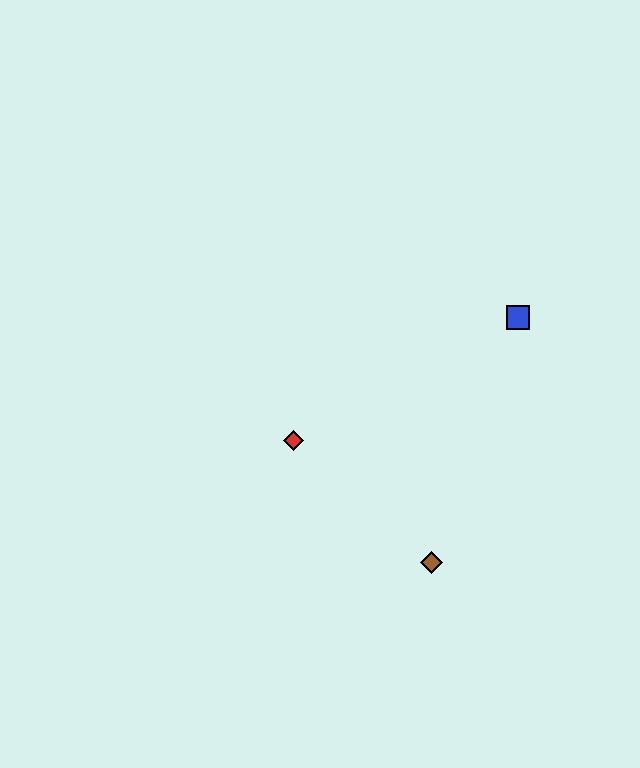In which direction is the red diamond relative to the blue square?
The red diamond is to the left of the blue square.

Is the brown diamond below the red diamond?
Yes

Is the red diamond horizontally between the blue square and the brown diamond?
No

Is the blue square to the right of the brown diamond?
Yes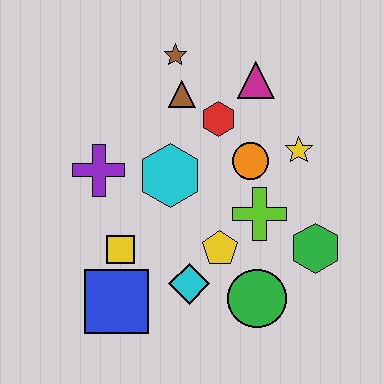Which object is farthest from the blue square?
The magenta triangle is farthest from the blue square.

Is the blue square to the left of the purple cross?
No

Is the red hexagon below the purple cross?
No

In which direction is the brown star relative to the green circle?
The brown star is above the green circle.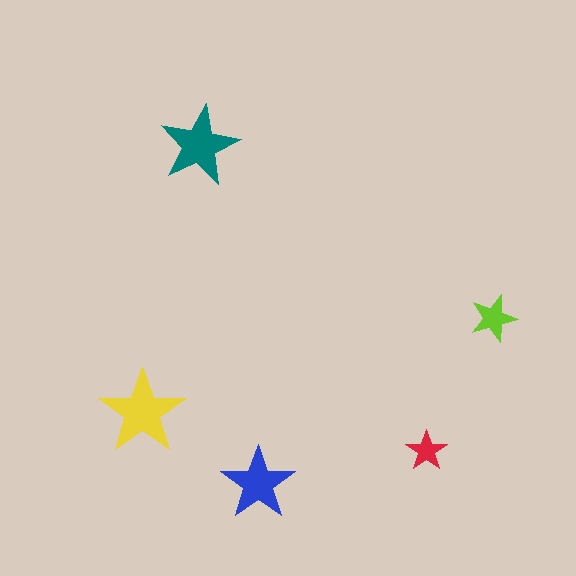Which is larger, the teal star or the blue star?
The teal one.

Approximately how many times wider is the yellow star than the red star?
About 2 times wider.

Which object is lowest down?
The blue star is bottommost.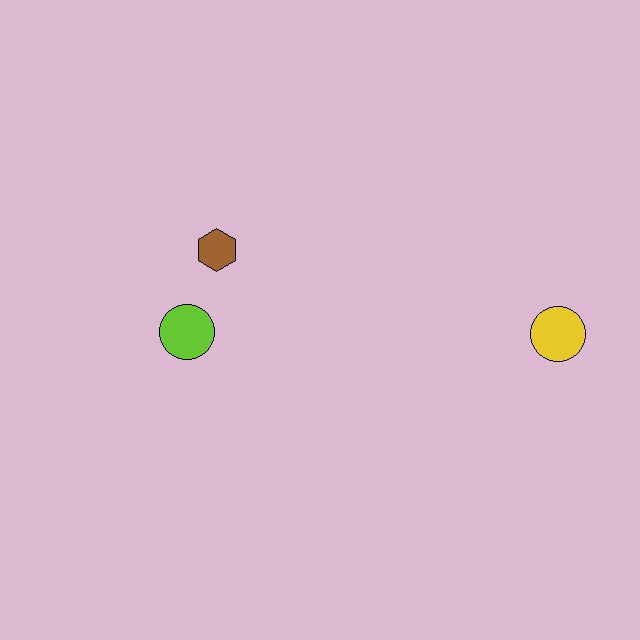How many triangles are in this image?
There are no triangles.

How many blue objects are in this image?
There are no blue objects.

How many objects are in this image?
There are 3 objects.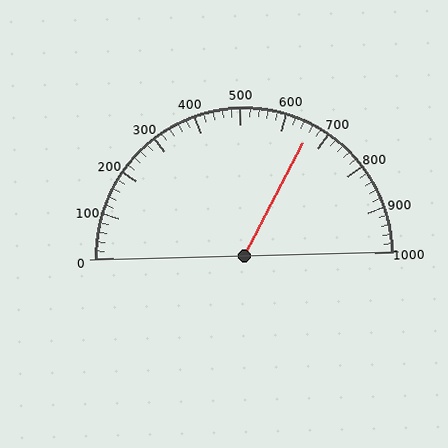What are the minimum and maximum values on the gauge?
The gauge ranges from 0 to 1000.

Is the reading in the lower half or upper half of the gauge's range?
The reading is in the upper half of the range (0 to 1000).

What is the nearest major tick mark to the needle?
The nearest major tick mark is 700.